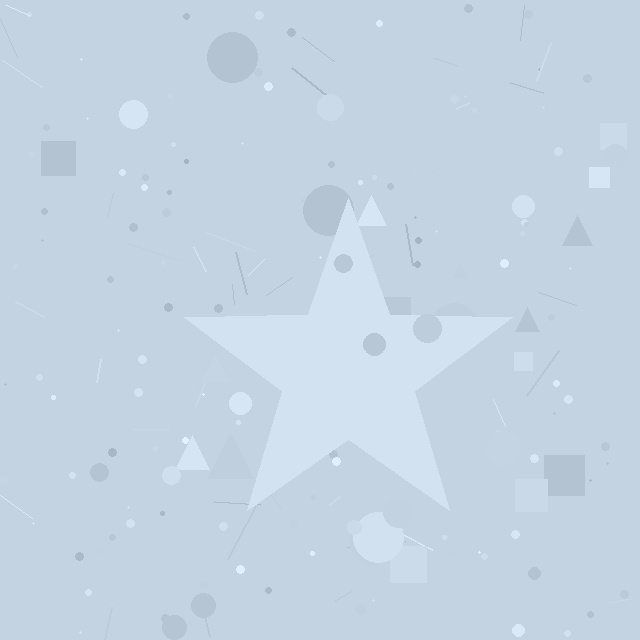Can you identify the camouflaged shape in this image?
The camouflaged shape is a star.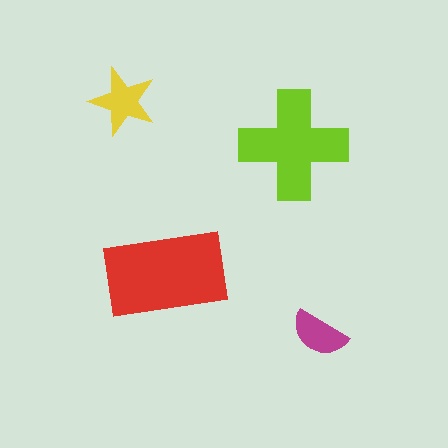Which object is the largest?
The red rectangle.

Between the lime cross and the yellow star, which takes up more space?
The lime cross.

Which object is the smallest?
The magenta semicircle.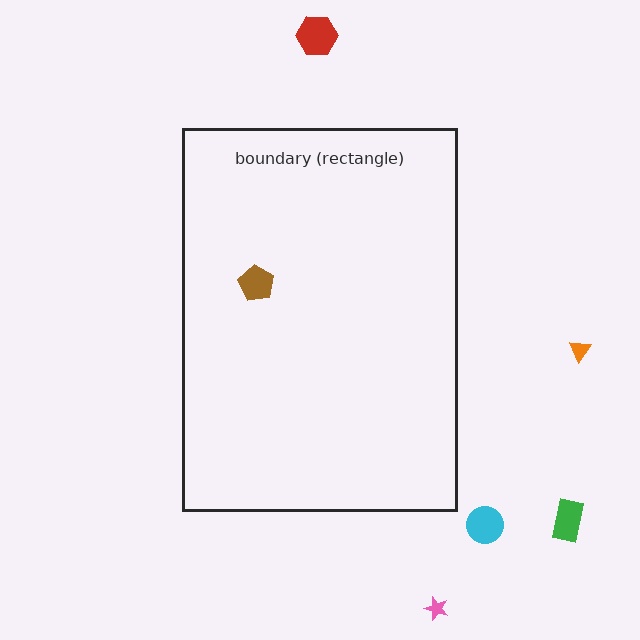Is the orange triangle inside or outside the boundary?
Outside.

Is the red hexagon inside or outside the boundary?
Outside.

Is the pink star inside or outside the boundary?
Outside.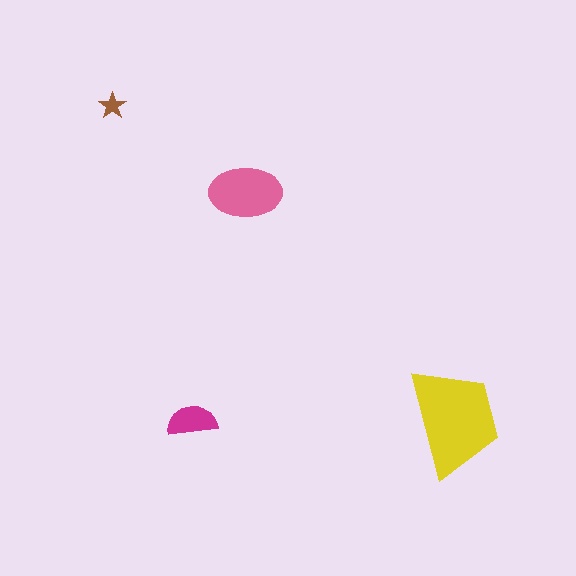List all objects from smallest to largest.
The brown star, the magenta semicircle, the pink ellipse, the yellow trapezoid.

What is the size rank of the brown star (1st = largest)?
4th.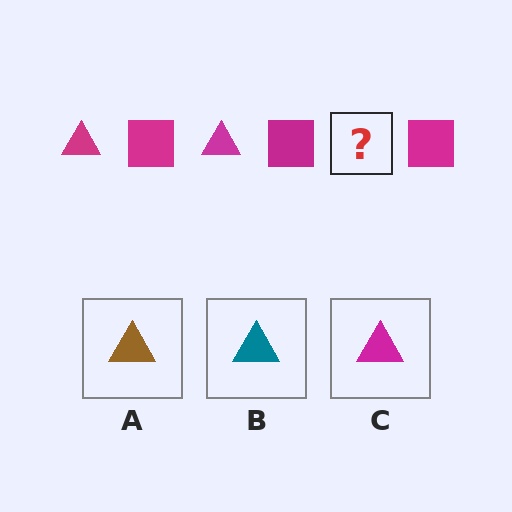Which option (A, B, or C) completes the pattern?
C.